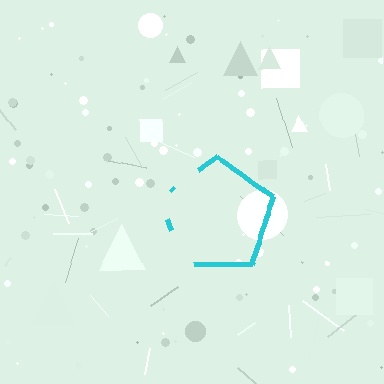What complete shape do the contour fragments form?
The contour fragments form a pentagon.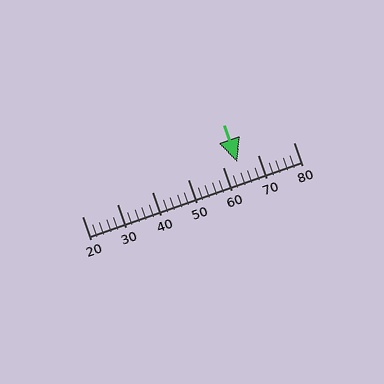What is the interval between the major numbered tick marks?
The major tick marks are spaced 10 units apart.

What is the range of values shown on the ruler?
The ruler shows values from 20 to 80.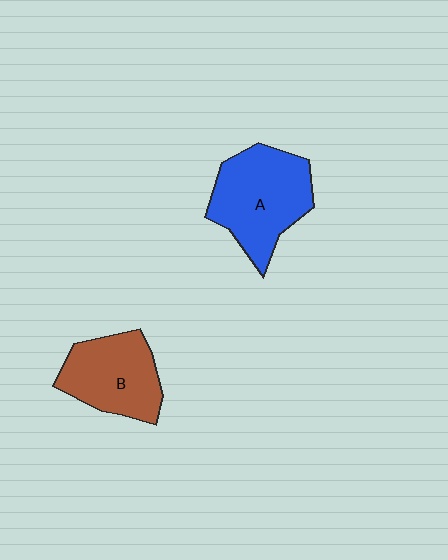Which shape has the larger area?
Shape A (blue).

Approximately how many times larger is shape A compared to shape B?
Approximately 1.2 times.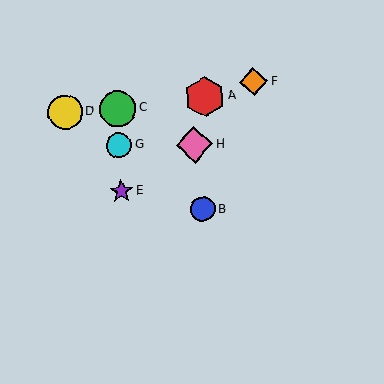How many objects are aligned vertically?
3 objects (C, E, G) are aligned vertically.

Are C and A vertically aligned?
No, C is at x≈118 and A is at x≈205.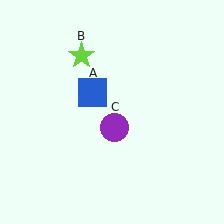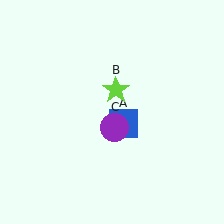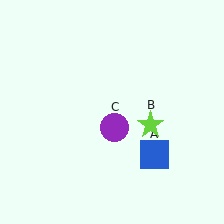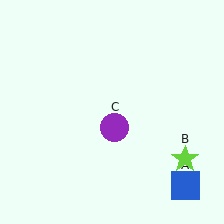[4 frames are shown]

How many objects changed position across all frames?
2 objects changed position: blue square (object A), lime star (object B).